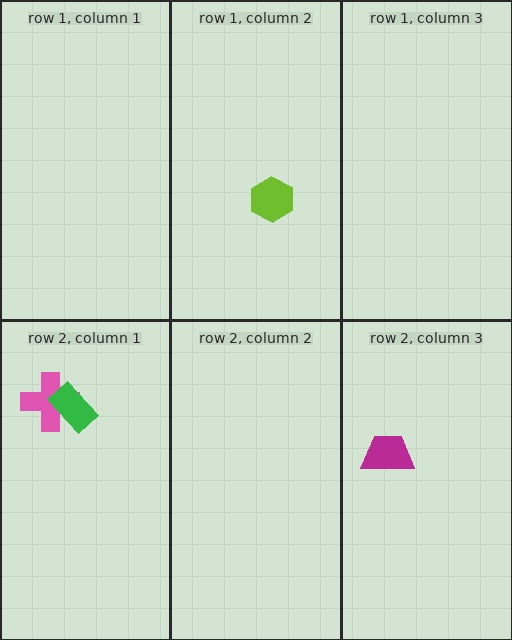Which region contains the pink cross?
The row 2, column 1 region.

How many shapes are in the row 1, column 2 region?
1.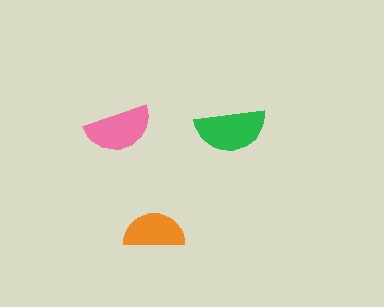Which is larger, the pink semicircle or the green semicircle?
The green one.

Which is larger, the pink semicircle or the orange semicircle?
The pink one.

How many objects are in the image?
There are 3 objects in the image.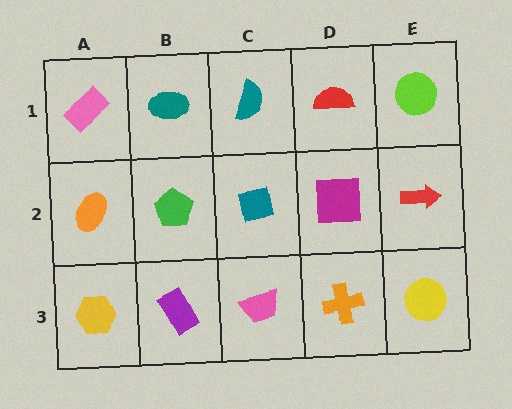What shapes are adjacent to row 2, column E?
A lime circle (row 1, column E), a yellow circle (row 3, column E), a magenta square (row 2, column D).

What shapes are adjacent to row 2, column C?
A teal semicircle (row 1, column C), a pink trapezoid (row 3, column C), a green pentagon (row 2, column B), a magenta square (row 2, column D).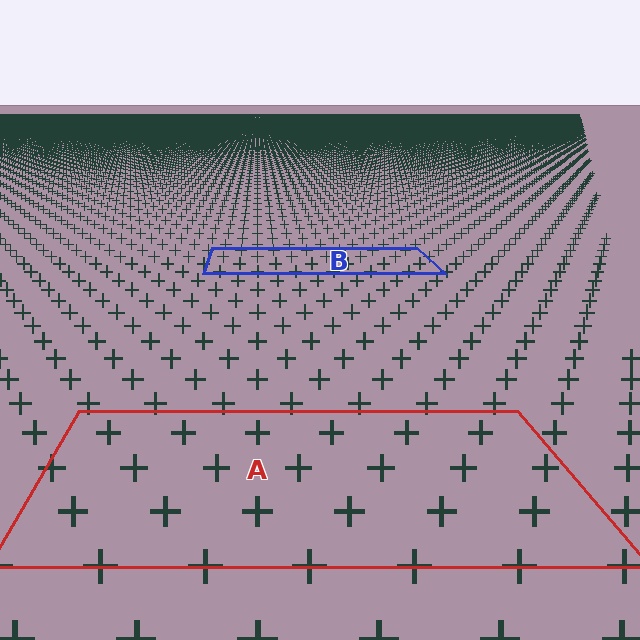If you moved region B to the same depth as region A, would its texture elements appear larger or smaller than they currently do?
They would appear larger. At a closer depth, the same texture elements are projected at a bigger on-screen size.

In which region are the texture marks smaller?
The texture marks are smaller in region B, because it is farther away.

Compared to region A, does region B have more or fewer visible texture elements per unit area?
Region B has more texture elements per unit area — they are packed more densely because it is farther away.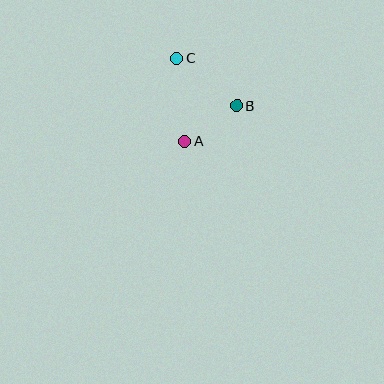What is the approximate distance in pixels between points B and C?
The distance between B and C is approximately 76 pixels.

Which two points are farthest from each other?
Points A and C are farthest from each other.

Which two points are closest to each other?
Points A and B are closest to each other.